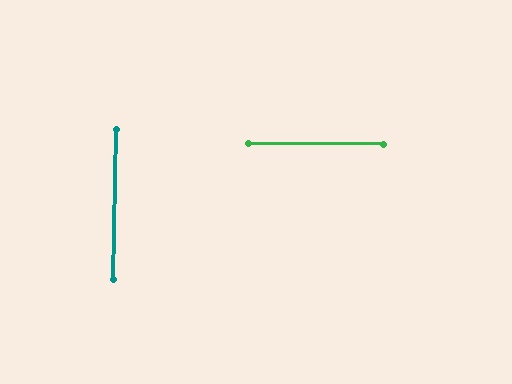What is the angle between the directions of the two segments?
Approximately 90 degrees.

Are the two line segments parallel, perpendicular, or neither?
Perpendicular — they meet at approximately 90°.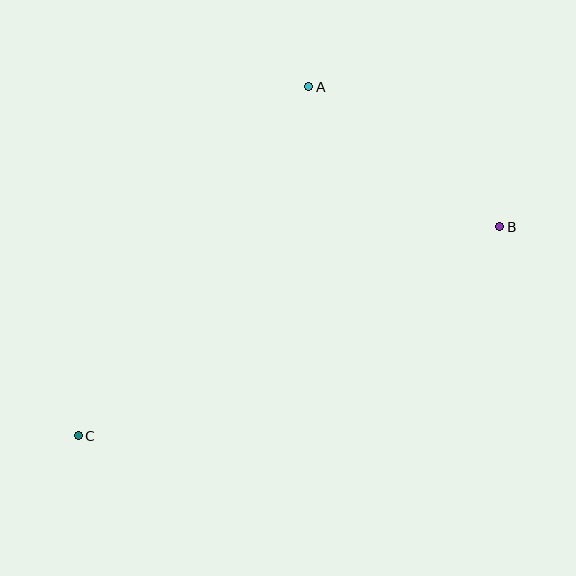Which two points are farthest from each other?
Points B and C are farthest from each other.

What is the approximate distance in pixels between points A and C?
The distance between A and C is approximately 418 pixels.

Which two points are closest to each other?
Points A and B are closest to each other.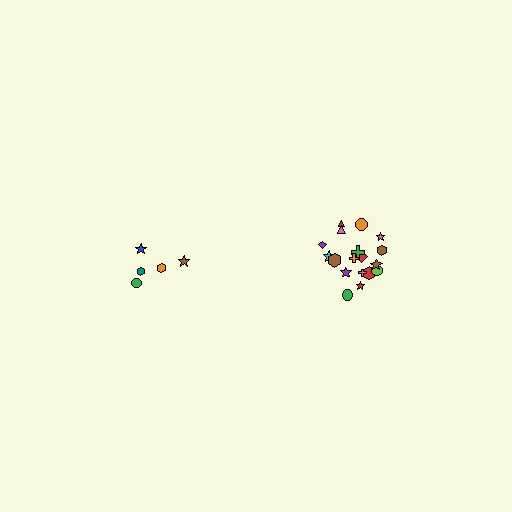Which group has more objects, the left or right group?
The right group.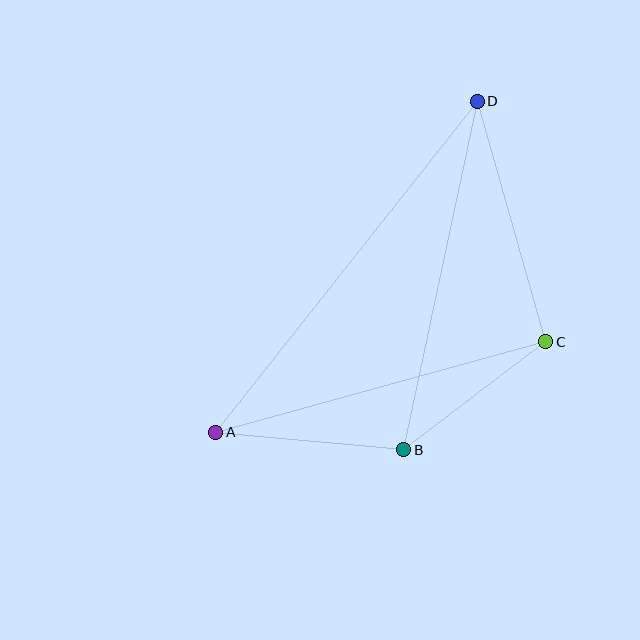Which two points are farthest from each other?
Points A and D are farthest from each other.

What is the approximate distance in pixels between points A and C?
The distance between A and C is approximately 342 pixels.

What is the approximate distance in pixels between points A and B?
The distance between A and B is approximately 189 pixels.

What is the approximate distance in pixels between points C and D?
The distance between C and D is approximately 250 pixels.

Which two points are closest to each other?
Points B and C are closest to each other.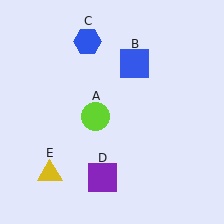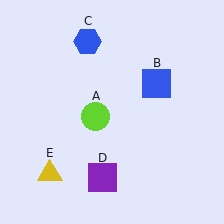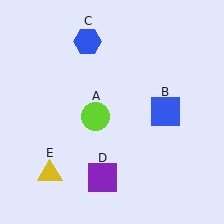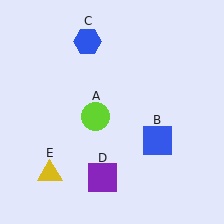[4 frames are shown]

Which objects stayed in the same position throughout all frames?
Lime circle (object A) and blue hexagon (object C) and purple square (object D) and yellow triangle (object E) remained stationary.